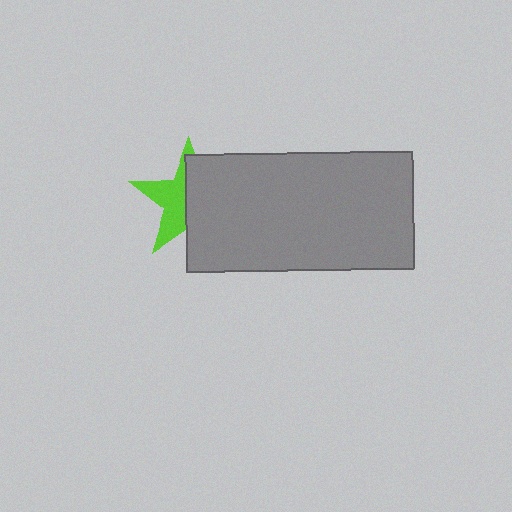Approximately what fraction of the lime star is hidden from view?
Roughly 56% of the lime star is hidden behind the gray rectangle.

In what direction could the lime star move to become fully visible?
The lime star could move left. That would shift it out from behind the gray rectangle entirely.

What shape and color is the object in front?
The object in front is a gray rectangle.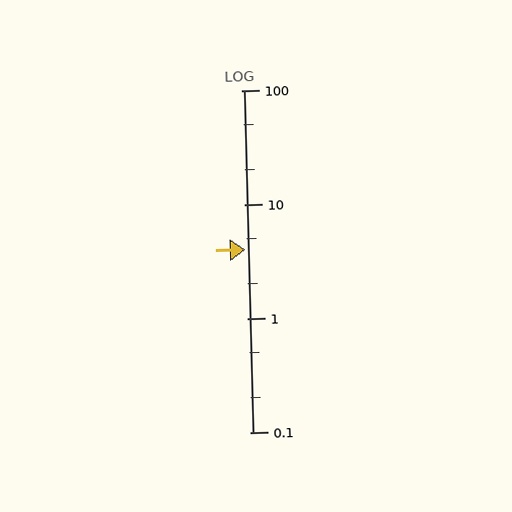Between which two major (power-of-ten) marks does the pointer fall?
The pointer is between 1 and 10.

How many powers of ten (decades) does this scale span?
The scale spans 3 decades, from 0.1 to 100.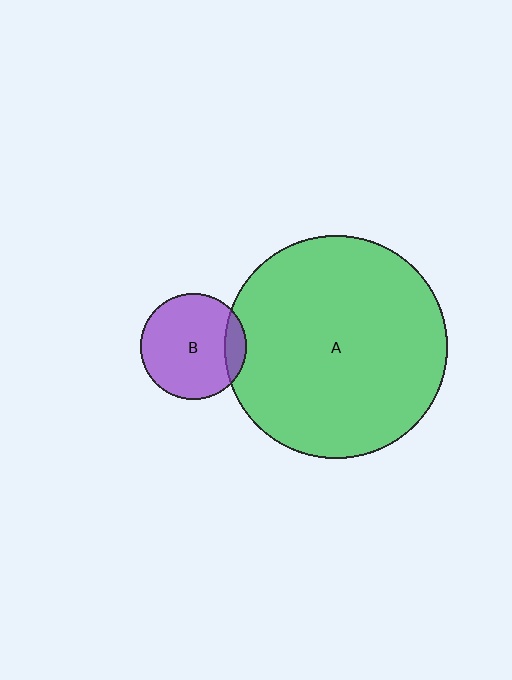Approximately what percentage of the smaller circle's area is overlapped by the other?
Approximately 15%.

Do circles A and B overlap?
Yes.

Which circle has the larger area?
Circle A (green).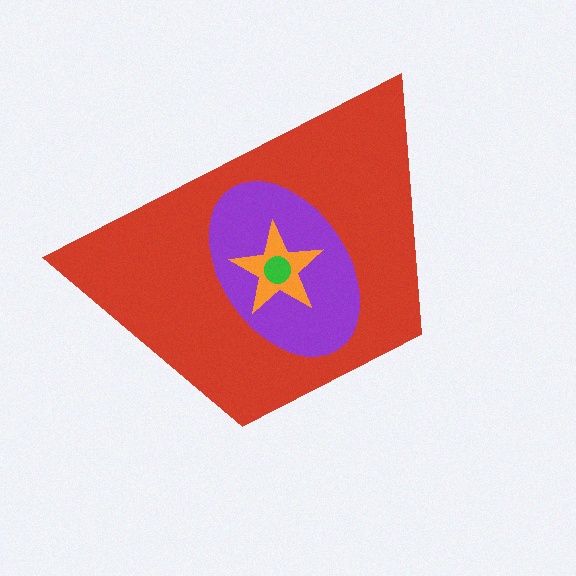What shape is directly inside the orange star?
The green circle.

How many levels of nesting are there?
4.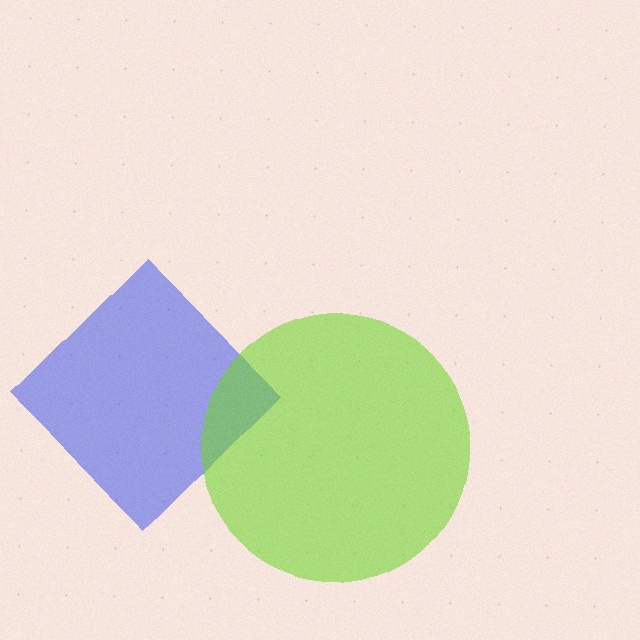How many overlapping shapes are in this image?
There are 2 overlapping shapes in the image.